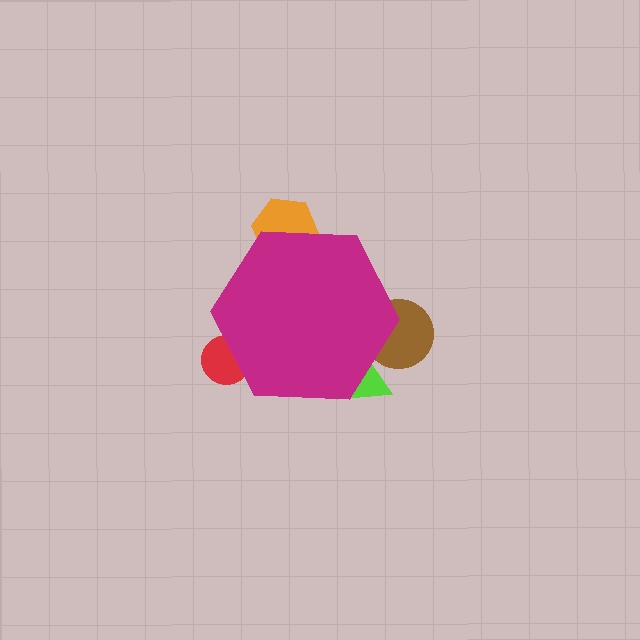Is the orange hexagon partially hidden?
Yes, the orange hexagon is partially hidden behind the magenta hexagon.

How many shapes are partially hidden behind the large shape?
4 shapes are partially hidden.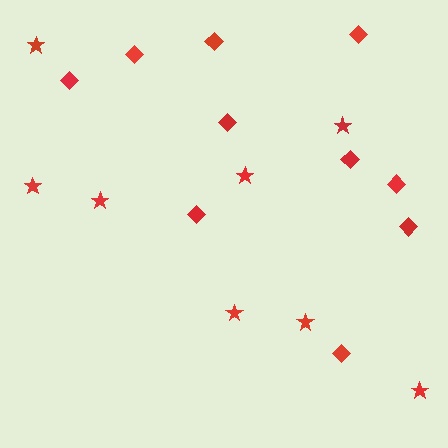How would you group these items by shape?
There are 2 groups: one group of diamonds (10) and one group of stars (8).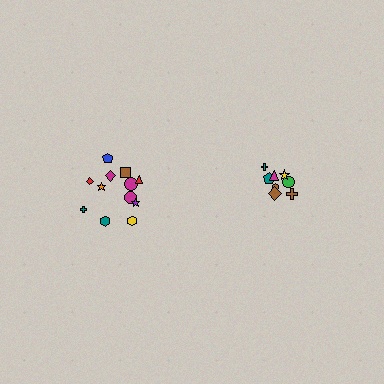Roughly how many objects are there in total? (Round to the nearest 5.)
Roughly 20 objects in total.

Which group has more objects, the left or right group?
The left group.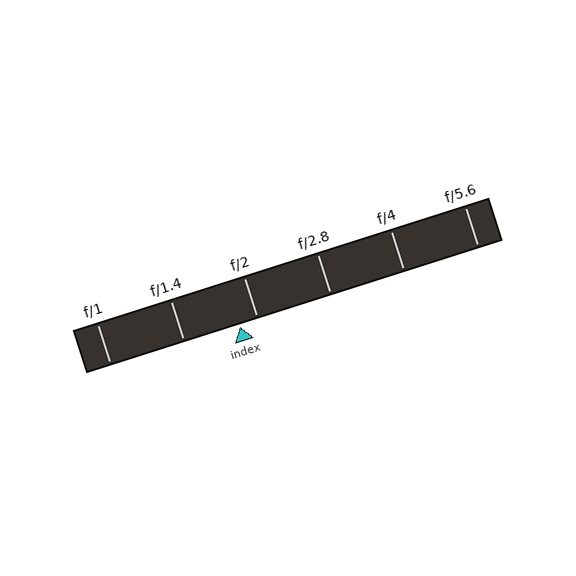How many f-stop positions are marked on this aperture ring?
There are 6 f-stop positions marked.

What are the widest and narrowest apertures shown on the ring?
The widest aperture shown is f/1 and the narrowest is f/5.6.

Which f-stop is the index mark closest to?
The index mark is closest to f/2.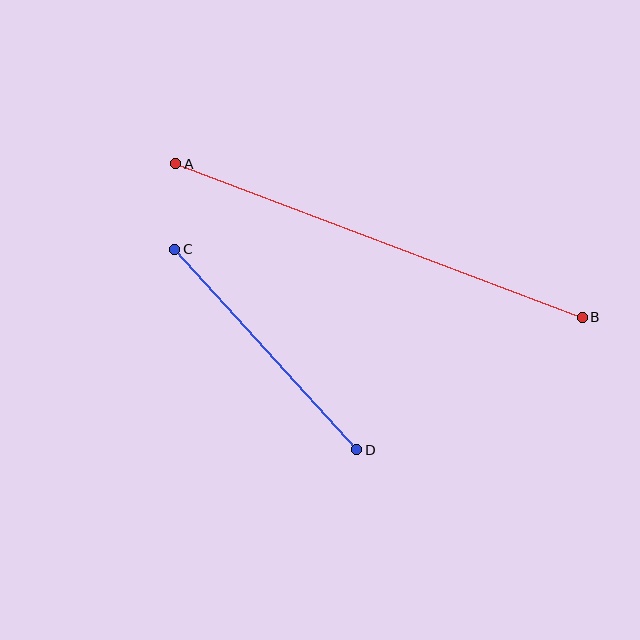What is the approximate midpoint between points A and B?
The midpoint is at approximately (379, 241) pixels.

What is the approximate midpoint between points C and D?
The midpoint is at approximately (266, 349) pixels.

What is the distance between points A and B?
The distance is approximately 434 pixels.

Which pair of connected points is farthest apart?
Points A and B are farthest apart.